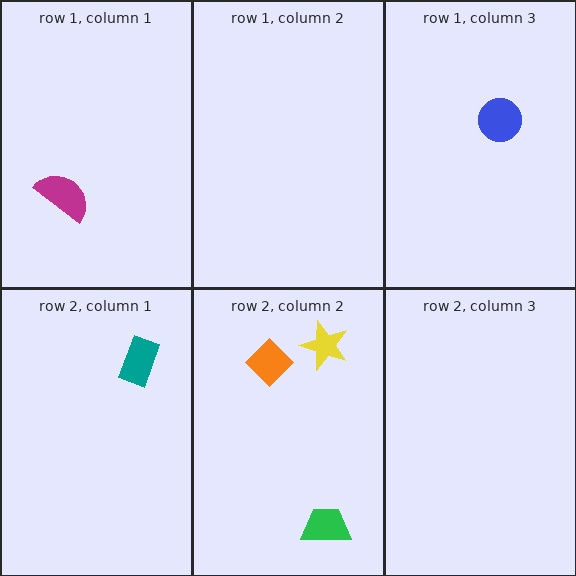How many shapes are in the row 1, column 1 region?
1.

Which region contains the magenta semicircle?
The row 1, column 1 region.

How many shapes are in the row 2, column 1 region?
1.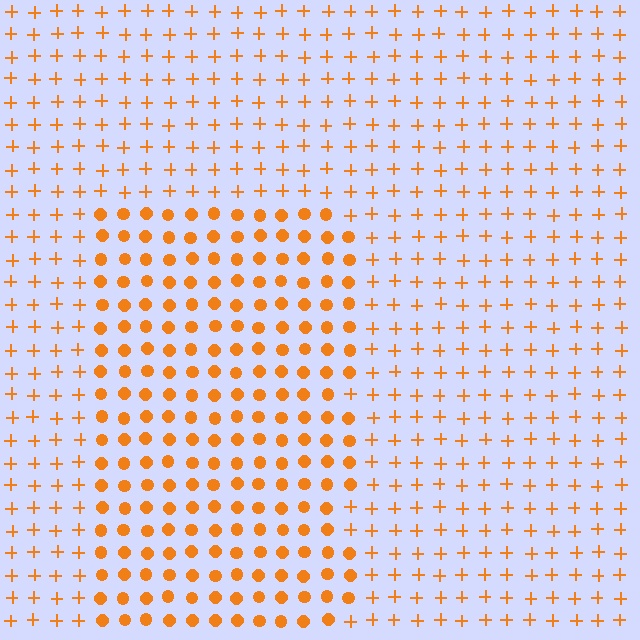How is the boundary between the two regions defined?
The boundary is defined by a change in element shape: circles inside vs. plus signs outside. All elements share the same color and spacing.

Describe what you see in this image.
The image is filled with small orange elements arranged in a uniform grid. A rectangle-shaped region contains circles, while the surrounding area contains plus signs. The boundary is defined purely by the change in element shape.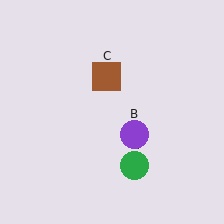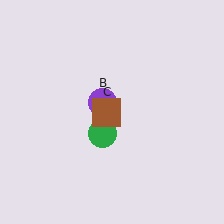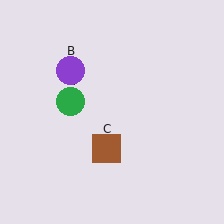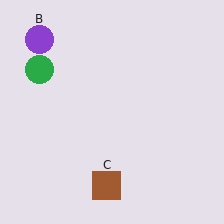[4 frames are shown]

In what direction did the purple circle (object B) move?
The purple circle (object B) moved up and to the left.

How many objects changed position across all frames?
3 objects changed position: green circle (object A), purple circle (object B), brown square (object C).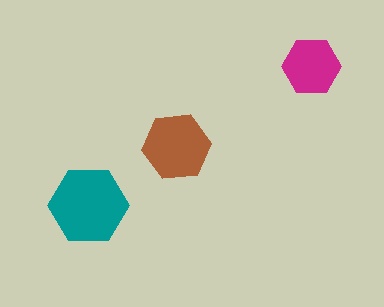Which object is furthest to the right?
The magenta hexagon is rightmost.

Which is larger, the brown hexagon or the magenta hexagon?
The brown one.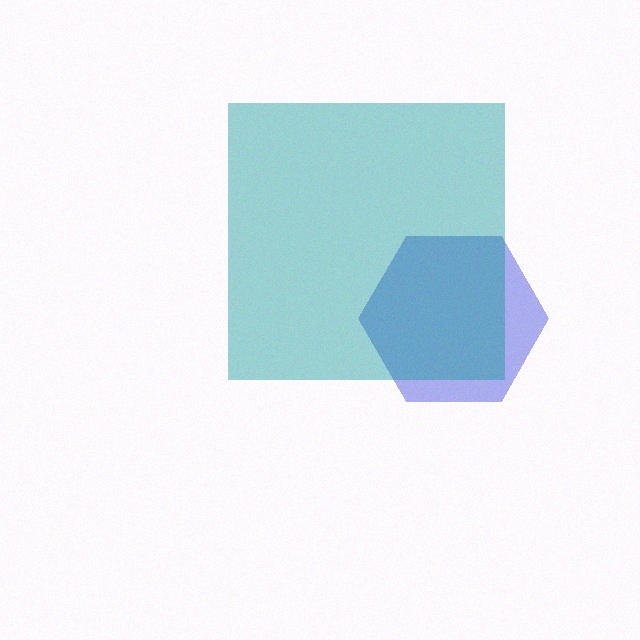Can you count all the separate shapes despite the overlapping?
Yes, there are 2 separate shapes.